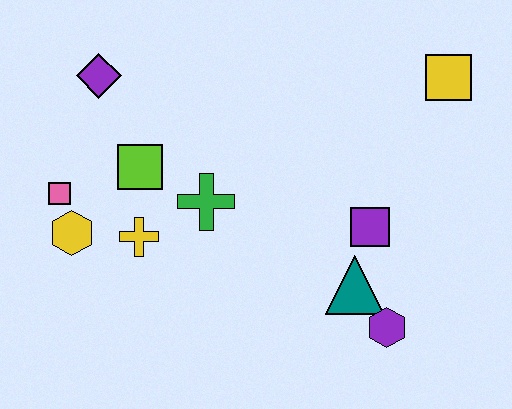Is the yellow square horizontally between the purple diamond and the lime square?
No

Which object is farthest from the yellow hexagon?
The yellow square is farthest from the yellow hexagon.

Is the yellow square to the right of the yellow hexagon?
Yes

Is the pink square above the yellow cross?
Yes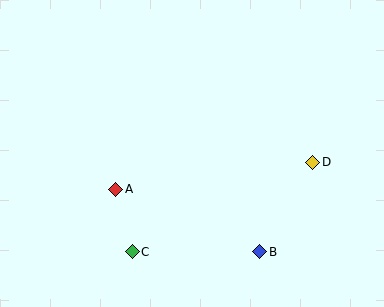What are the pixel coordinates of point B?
Point B is at (260, 252).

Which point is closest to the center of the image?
Point A at (116, 189) is closest to the center.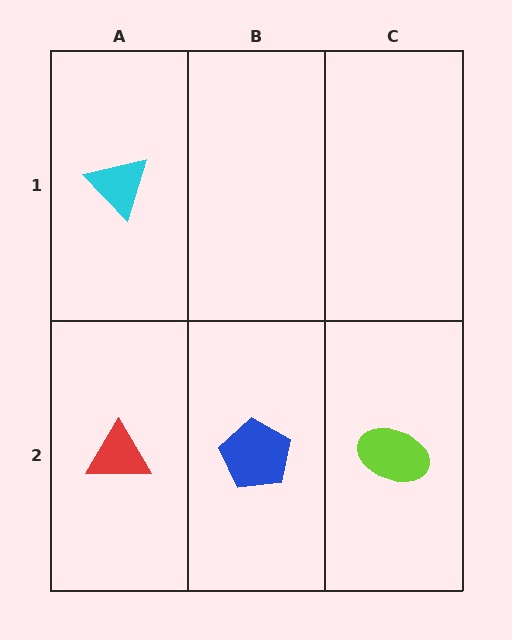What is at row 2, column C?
A lime ellipse.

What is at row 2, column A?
A red triangle.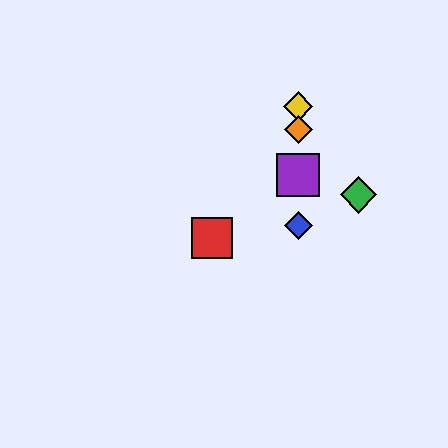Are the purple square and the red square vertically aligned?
No, the purple square is at x≈298 and the red square is at x≈212.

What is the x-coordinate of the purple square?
The purple square is at x≈298.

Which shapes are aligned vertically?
The blue diamond, the yellow diamond, the purple square, the orange diamond are aligned vertically.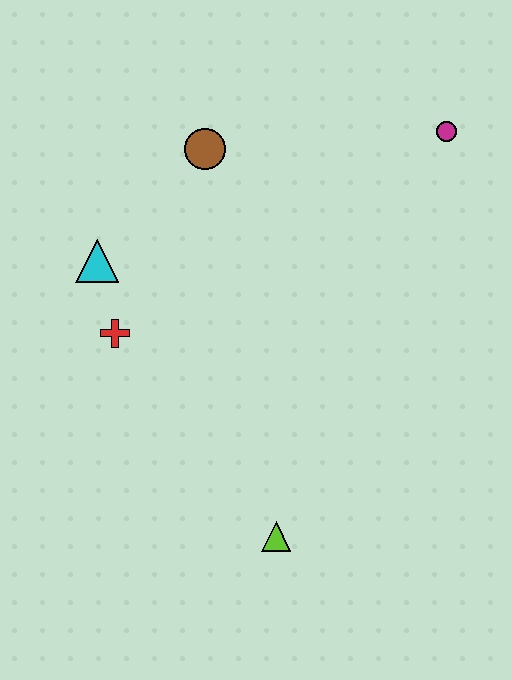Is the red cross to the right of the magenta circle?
No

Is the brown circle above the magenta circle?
No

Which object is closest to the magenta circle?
The brown circle is closest to the magenta circle.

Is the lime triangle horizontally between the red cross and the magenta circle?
Yes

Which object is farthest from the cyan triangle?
The magenta circle is farthest from the cyan triangle.